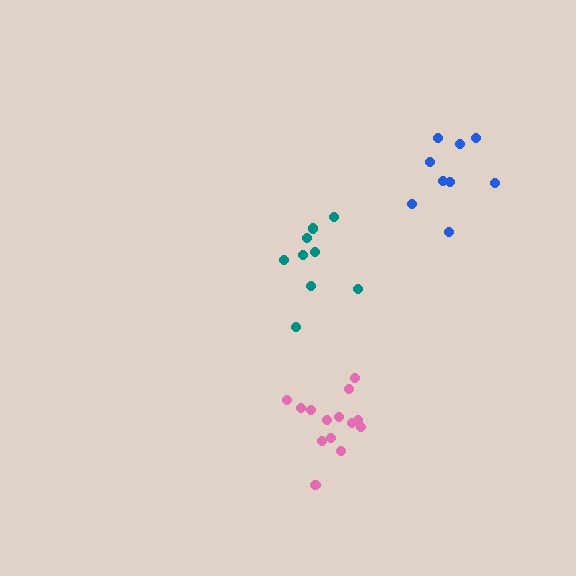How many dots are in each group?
Group 1: 9 dots, Group 2: 9 dots, Group 3: 14 dots (32 total).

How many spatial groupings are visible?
There are 3 spatial groupings.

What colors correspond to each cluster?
The clusters are colored: blue, teal, pink.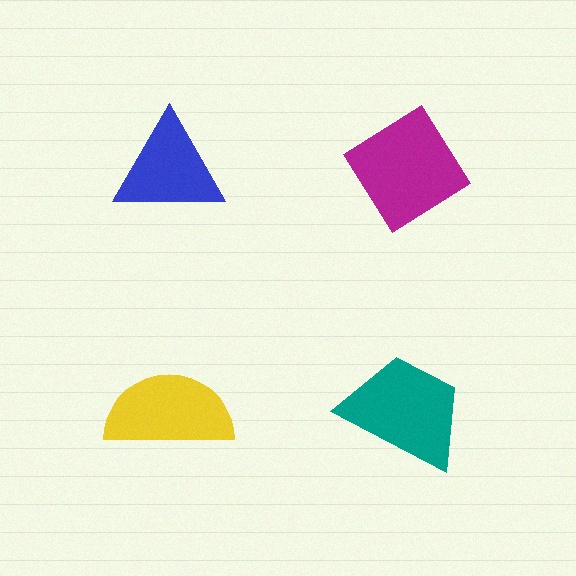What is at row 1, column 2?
A magenta diamond.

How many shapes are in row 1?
2 shapes.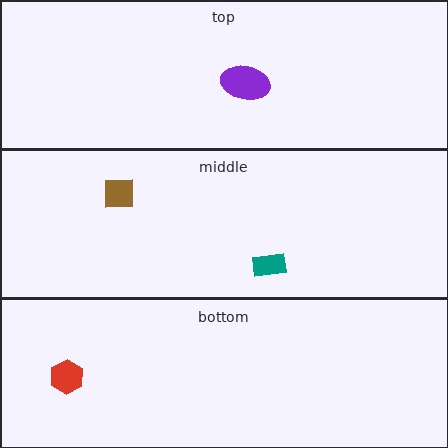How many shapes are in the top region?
1.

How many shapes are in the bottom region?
1.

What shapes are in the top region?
The purple ellipse.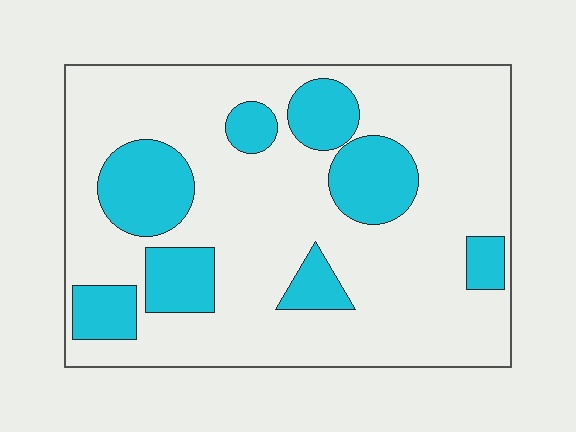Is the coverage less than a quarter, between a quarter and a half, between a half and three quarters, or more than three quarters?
Less than a quarter.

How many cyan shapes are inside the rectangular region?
8.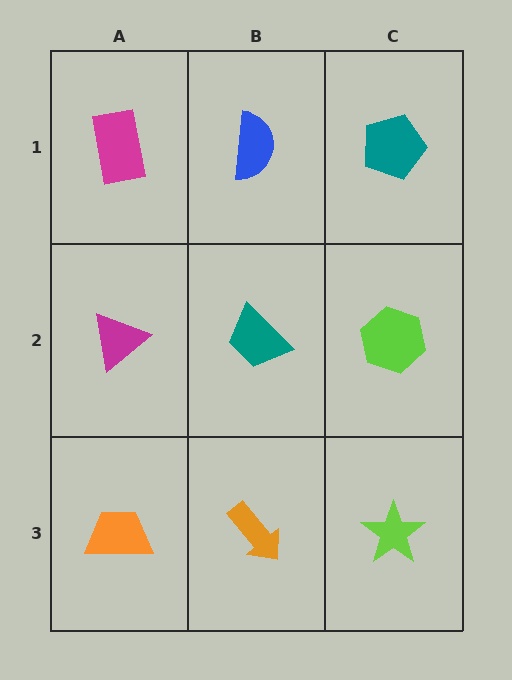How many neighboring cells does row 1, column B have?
3.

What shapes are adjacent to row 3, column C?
A lime hexagon (row 2, column C), an orange arrow (row 3, column B).